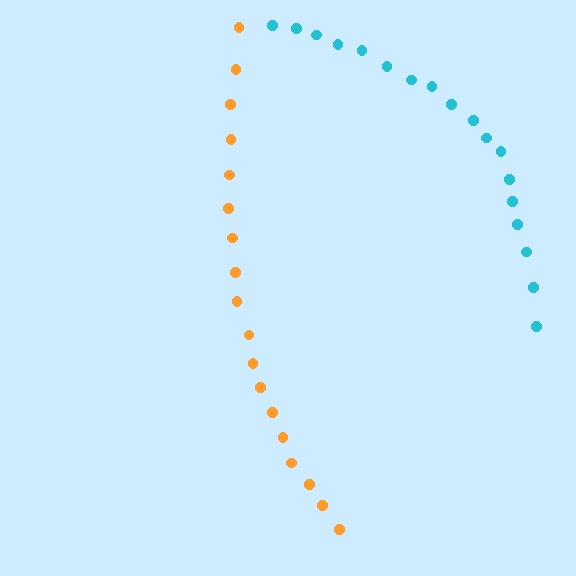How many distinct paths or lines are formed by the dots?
There are 2 distinct paths.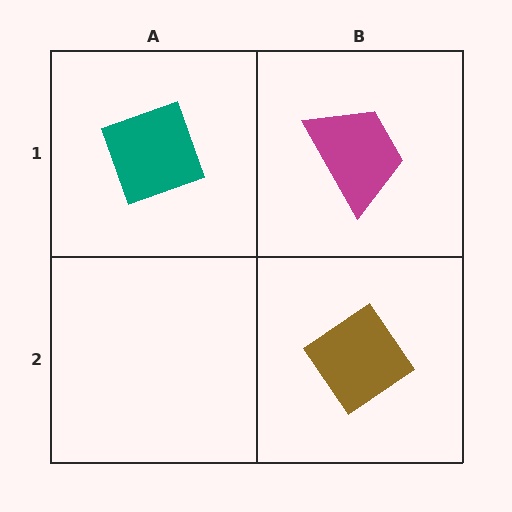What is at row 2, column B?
A brown diamond.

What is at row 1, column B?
A magenta trapezoid.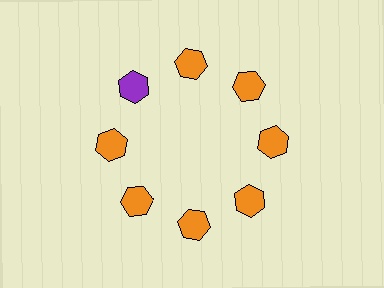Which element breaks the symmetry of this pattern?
The purple hexagon at roughly the 10 o'clock position breaks the symmetry. All other shapes are orange hexagons.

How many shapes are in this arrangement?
There are 8 shapes arranged in a ring pattern.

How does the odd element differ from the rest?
It has a different color: purple instead of orange.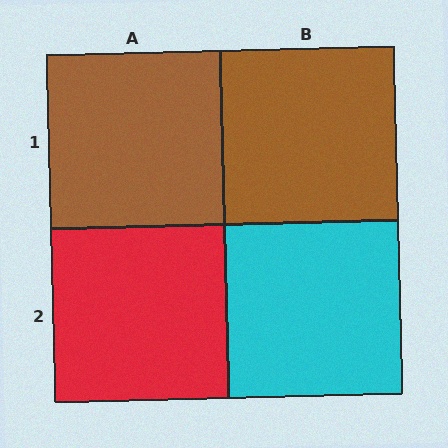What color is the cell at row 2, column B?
Cyan.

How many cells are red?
1 cell is red.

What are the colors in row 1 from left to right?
Brown, brown.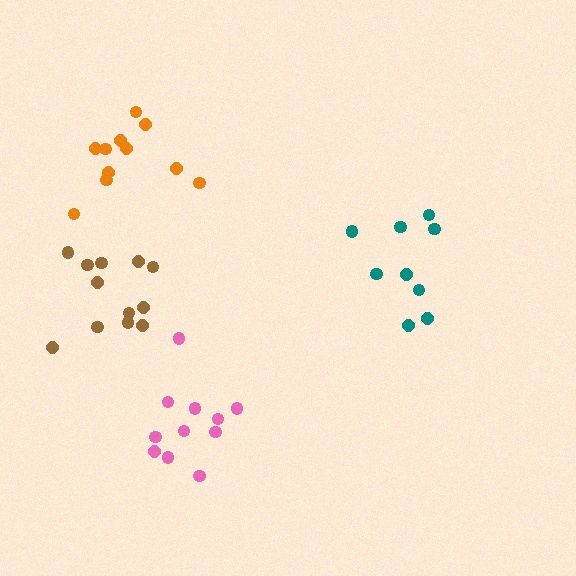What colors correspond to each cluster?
The clusters are colored: teal, pink, orange, brown.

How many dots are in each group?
Group 1: 9 dots, Group 2: 11 dots, Group 3: 11 dots, Group 4: 12 dots (43 total).